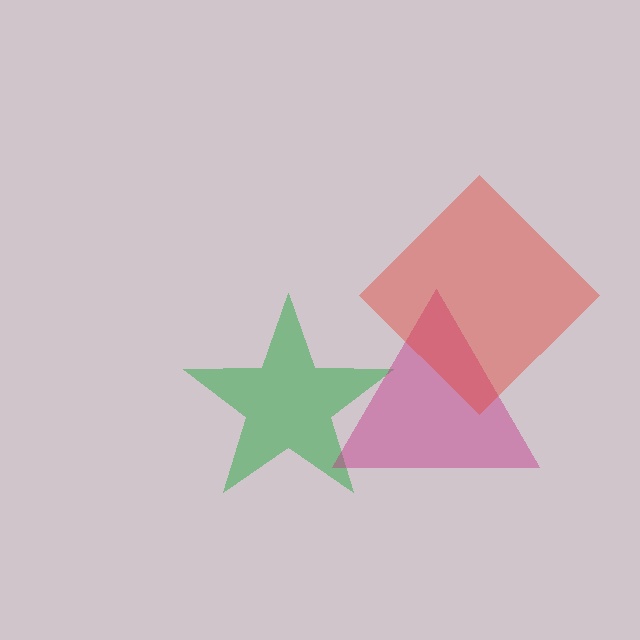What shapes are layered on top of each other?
The layered shapes are: a green star, a magenta triangle, a red diamond.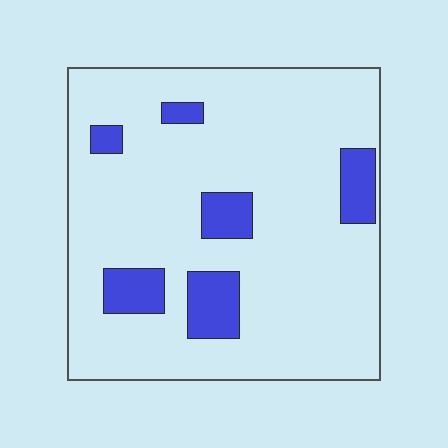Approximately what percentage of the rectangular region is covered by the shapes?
Approximately 15%.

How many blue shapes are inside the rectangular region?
6.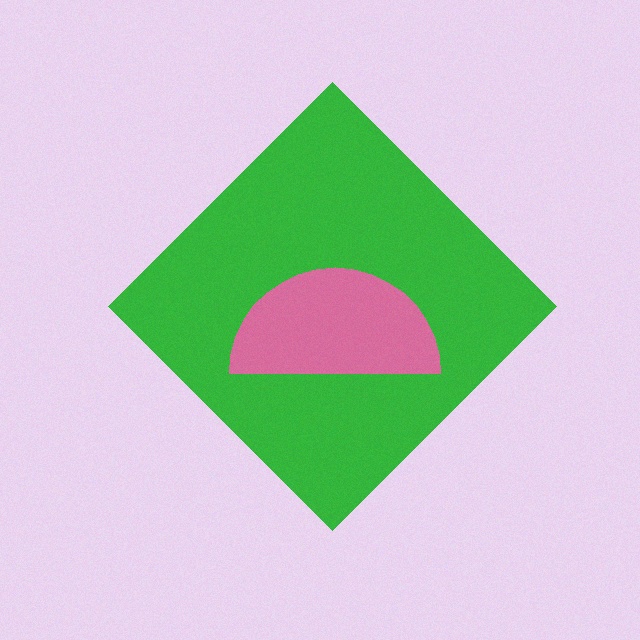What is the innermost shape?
The pink semicircle.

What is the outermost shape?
The green diamond.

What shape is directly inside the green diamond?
The pink semicircle.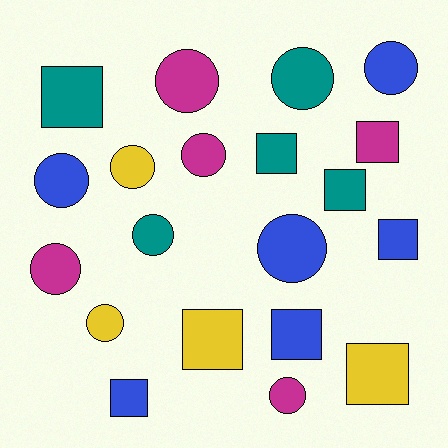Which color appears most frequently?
Blue, with 6 objects.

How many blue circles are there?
There are 3 blue circles.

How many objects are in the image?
There are 20 objects.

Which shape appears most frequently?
Circle, with 11 objects.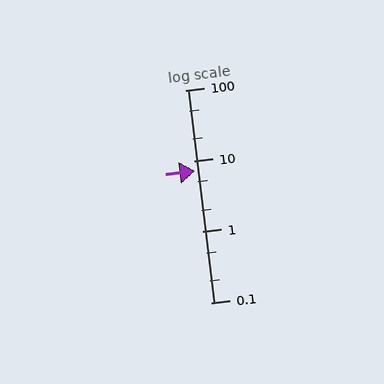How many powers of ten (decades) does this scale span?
The scale spans 3 decades, from 0.1 to 100.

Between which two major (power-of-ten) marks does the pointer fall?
The pointer is between 1 and 10.